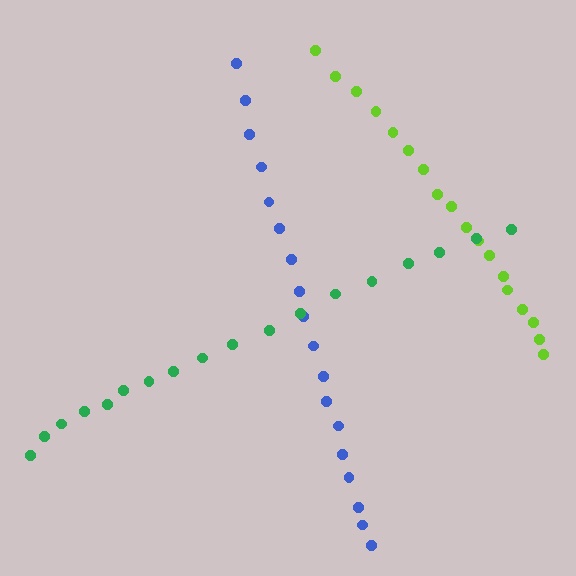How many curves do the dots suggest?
There are 3 distinct paths.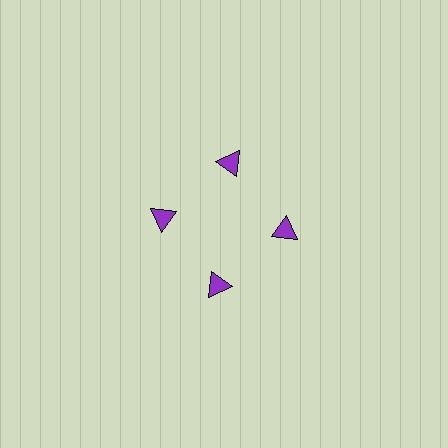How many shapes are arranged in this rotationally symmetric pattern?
There are 4 shapes, arranged in 4 groups of 1.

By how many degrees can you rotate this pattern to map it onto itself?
The pattern maps onto itself every 90 degrees of rotation.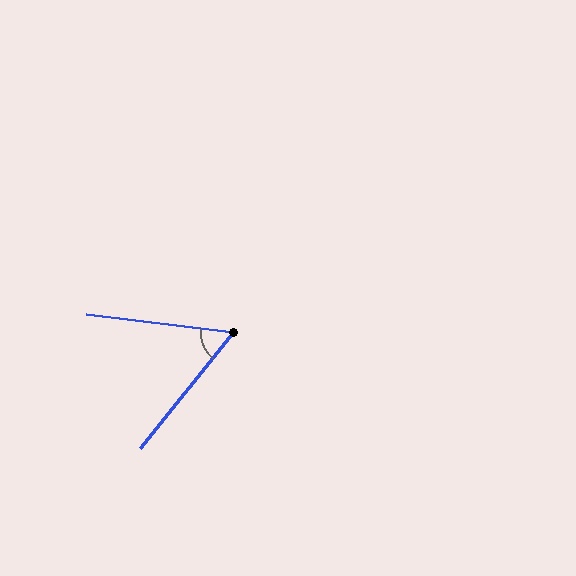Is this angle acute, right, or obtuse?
It is acute.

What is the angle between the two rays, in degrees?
Approximately 58 degrees.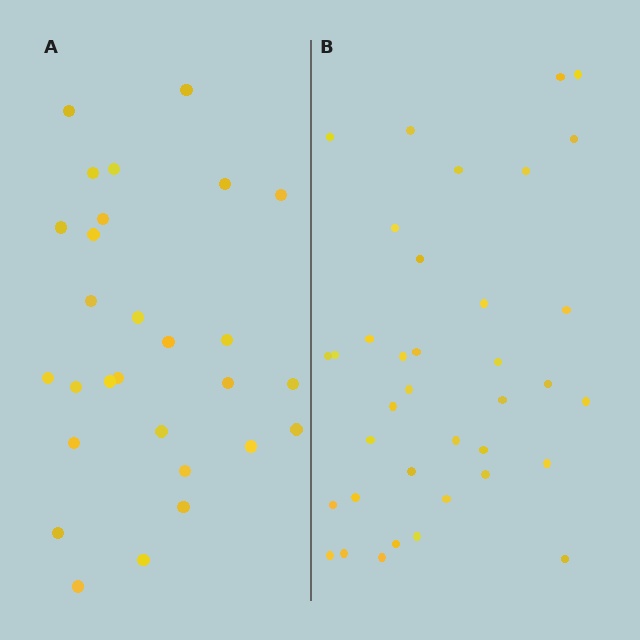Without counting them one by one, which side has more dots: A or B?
Region B (the right region) has more dots.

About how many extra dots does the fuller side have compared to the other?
Region B has roughly 8 or so more dots than region A.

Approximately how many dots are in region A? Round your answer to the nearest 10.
About 30 dots. (The exact count is 28, which rounds to 30.)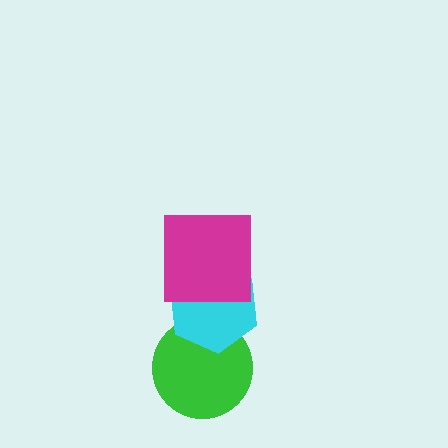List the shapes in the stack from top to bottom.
From top to bottom: the magenta square, the cyan hexagon, the green circle.